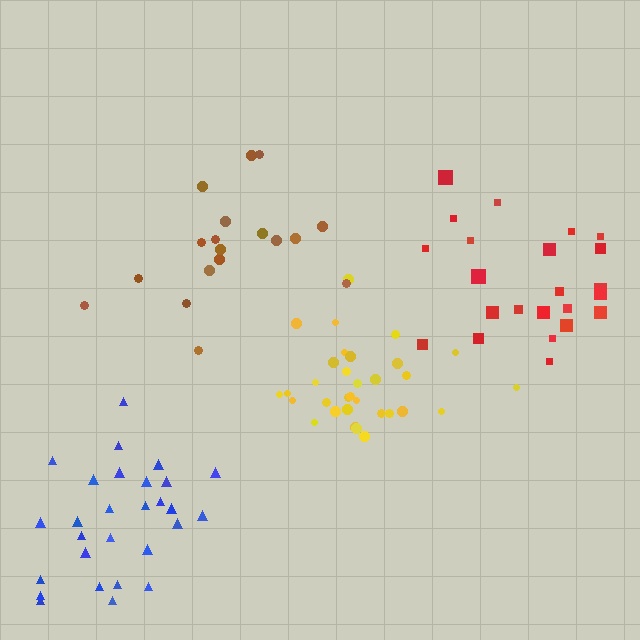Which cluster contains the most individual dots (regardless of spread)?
Yellow (32).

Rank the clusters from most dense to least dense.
yellow, blue, brown, red.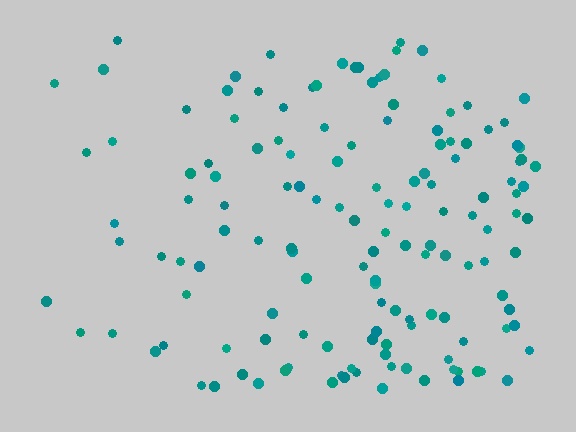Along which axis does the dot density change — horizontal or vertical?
Horizontal.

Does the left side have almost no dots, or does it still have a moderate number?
Still a moderate number, just noticeably fewer than the right.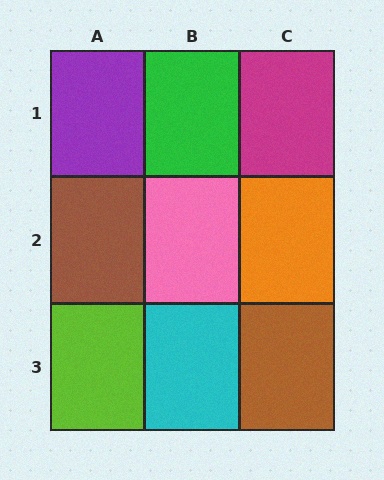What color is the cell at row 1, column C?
Magenta.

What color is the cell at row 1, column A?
Purple.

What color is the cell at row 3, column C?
Brown.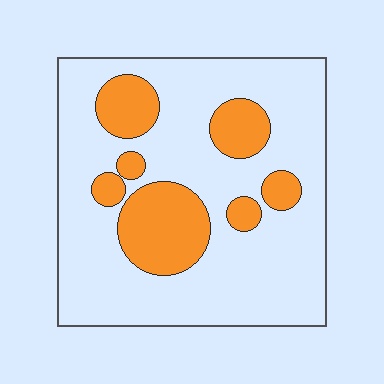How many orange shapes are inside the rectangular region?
7.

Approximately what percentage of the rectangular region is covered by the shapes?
Approximately 25%.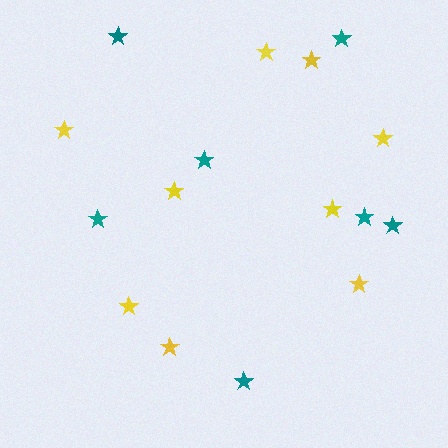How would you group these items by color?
There are 2 groups: one group of teal stars (7) and one group of yellow stars (9).